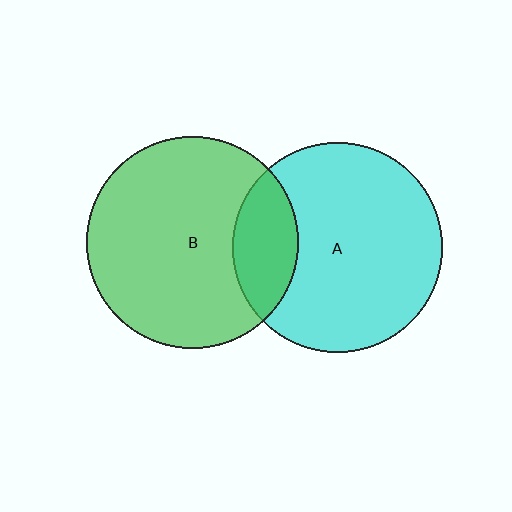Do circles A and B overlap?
Yes.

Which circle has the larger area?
Circle B (green).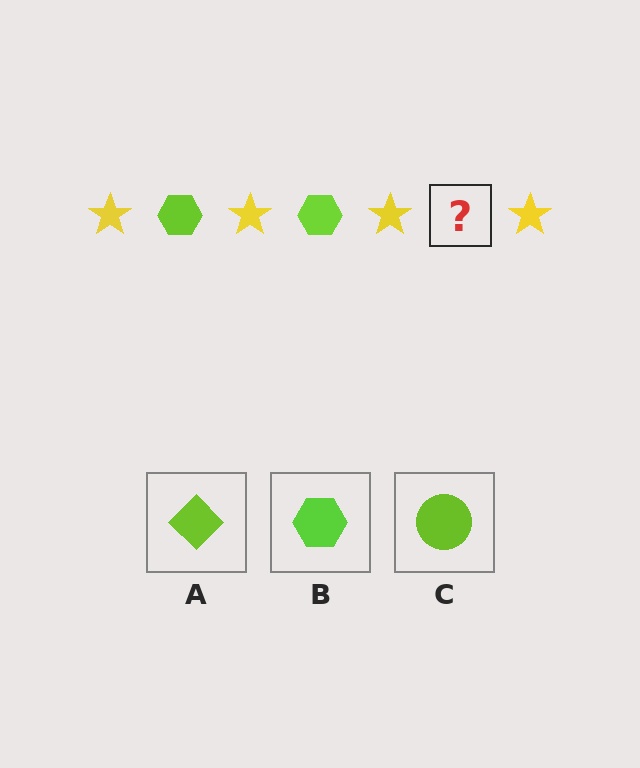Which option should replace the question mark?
Option B.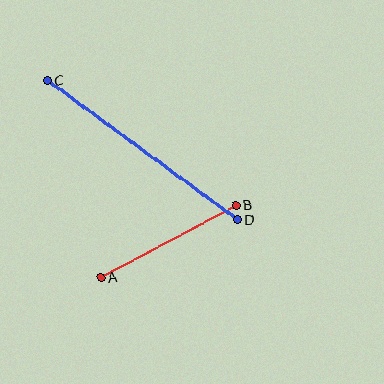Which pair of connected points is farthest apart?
Points C and D are farthest apart.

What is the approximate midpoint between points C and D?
The midpoint is at approximately (142, 150) pixels.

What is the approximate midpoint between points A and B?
The midpoint is at approximately (168, 241) pixels.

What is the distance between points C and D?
The distance is approximately 235 pixels.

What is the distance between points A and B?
The distance is approximately 153 pixels.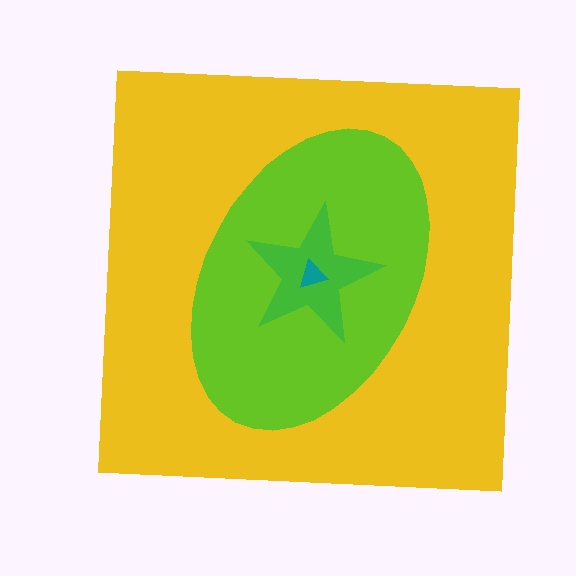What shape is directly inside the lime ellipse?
The green star.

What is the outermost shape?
The yellow square.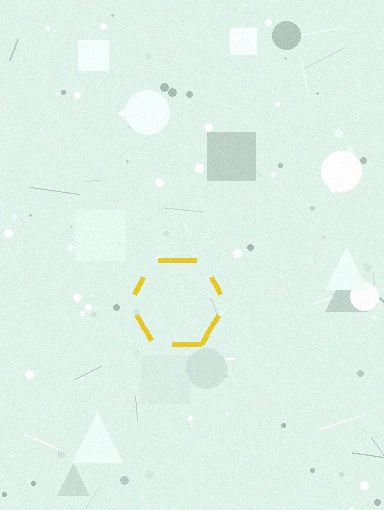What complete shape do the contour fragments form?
The contour fragments form a hexagon.